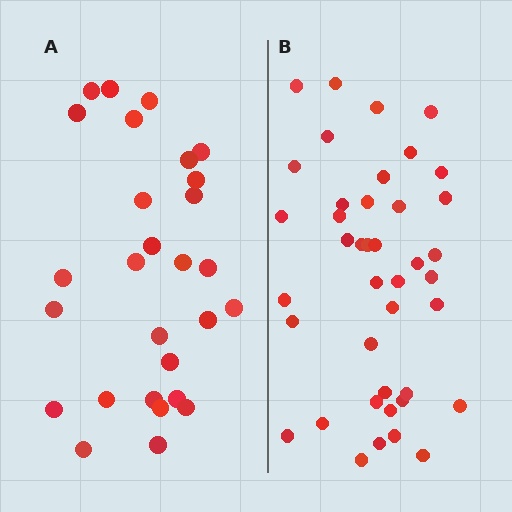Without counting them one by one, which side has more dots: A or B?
Region B (the right region) has more dots.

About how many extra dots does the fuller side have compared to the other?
Region B has approximately 15 more dots than region A.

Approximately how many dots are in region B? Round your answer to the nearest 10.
About 40 dots. (The exact count is 41, which rounds to 40.)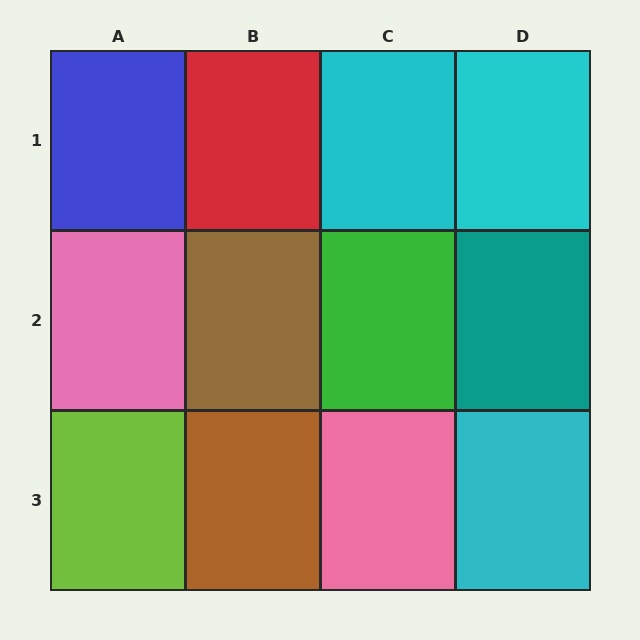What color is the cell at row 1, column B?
Red.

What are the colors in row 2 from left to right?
Pink, brown, green, teal.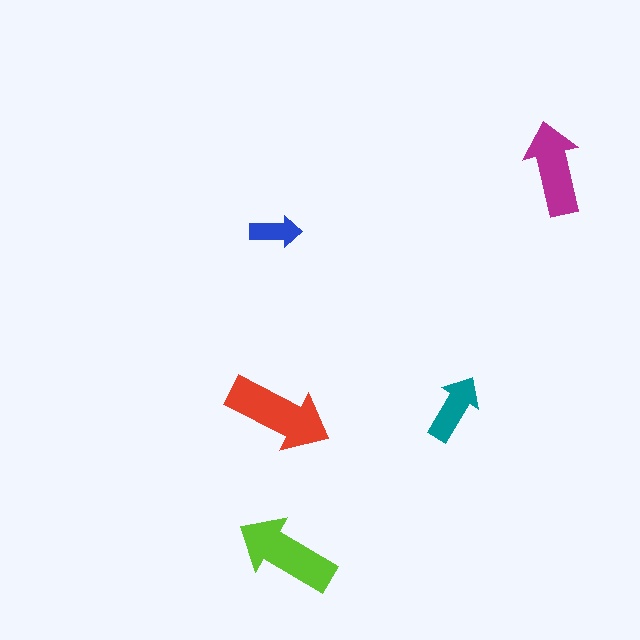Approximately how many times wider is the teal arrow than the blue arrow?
About 1.5 times wider.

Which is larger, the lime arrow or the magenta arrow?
The lime one.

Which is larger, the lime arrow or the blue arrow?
The lime one.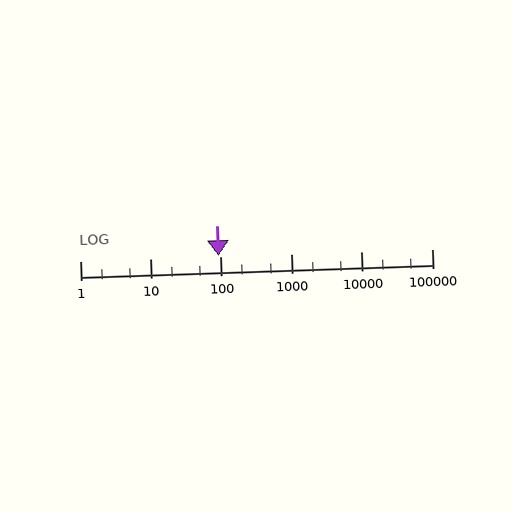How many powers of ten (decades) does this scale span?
The scale spans 5 decades, from 1 to 100000.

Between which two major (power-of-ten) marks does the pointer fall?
The pointer is between 10 and 100.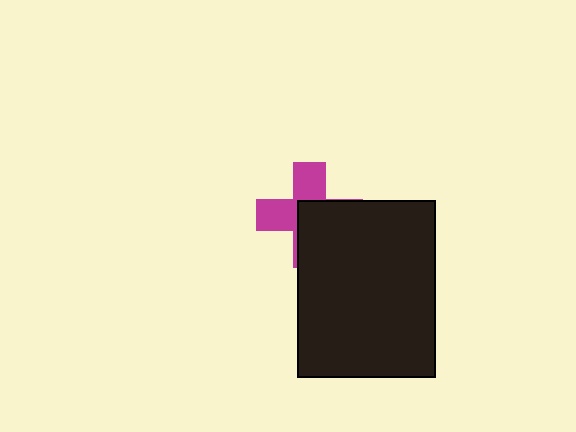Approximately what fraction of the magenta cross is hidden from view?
Roughly 54% of the magenta cross is hidden behind the black rectangle.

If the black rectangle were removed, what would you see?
You would see the complete magenta cross.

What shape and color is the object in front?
The object in front is a black rectangle.